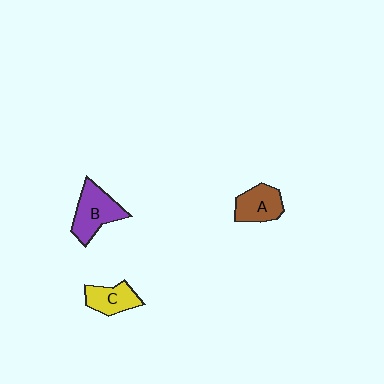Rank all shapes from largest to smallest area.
From largest to smallest: B (purple), A (brown), C (yellow).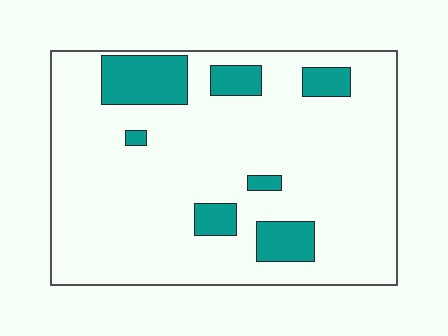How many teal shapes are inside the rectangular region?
7.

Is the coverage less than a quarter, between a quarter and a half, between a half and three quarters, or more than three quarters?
Less than a quarter.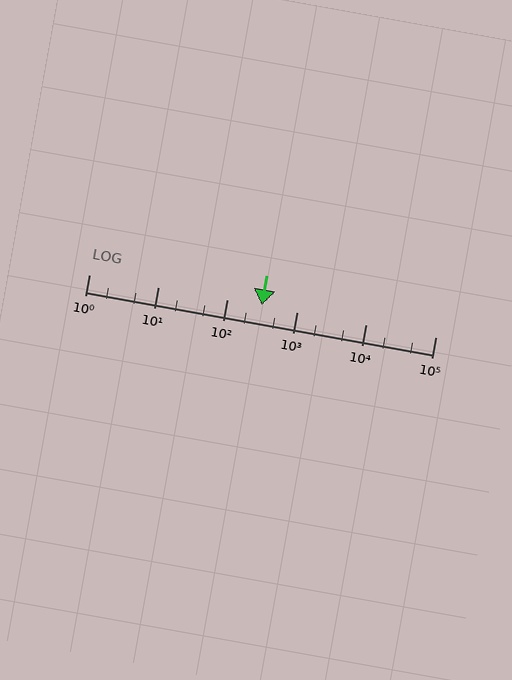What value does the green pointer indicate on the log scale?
The pointer indicates approximately 310.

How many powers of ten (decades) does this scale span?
The scale spans 5 decades, from 1 to 100000.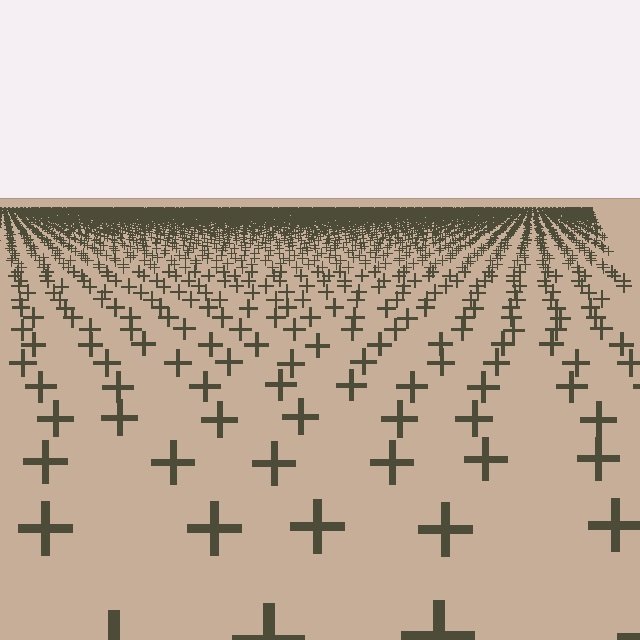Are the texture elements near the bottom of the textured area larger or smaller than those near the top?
Larger. Near the bottom, elements are closer to the viewer and appear at a bigger on-screen size.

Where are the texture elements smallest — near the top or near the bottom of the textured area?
Near the top.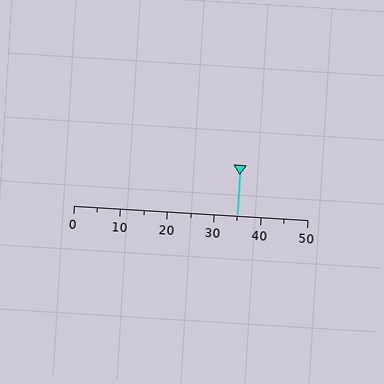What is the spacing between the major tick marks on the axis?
The major ticks are spaced 10 apart.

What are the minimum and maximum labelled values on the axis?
The axis runs from 0 to 50.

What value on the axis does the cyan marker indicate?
The marker indicates approximately 35.